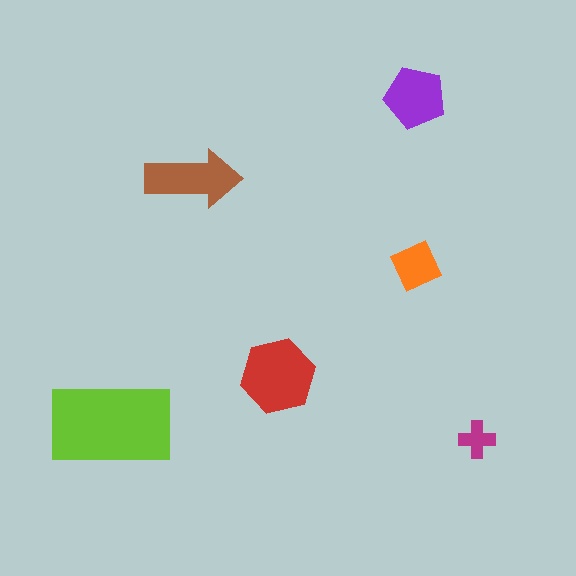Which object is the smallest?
The magenta cross.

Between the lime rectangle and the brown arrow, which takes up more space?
The lime rectangle.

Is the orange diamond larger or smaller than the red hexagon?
Smaller.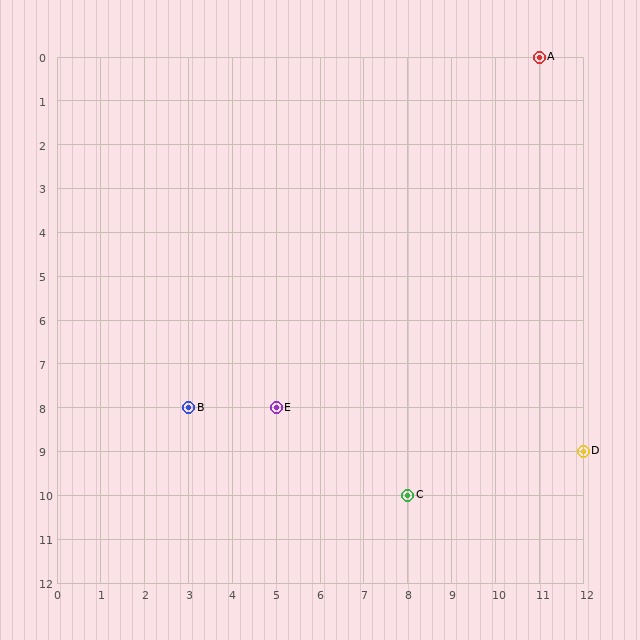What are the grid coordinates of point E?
Point E is at grid coordinates (5, 8).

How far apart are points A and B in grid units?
Points A and B are 8 columns and 8 rows apart (about 11.3 grid units diagonally).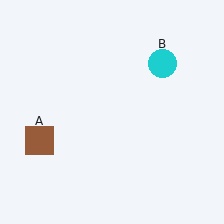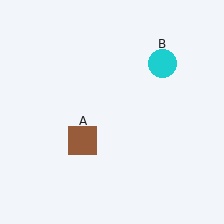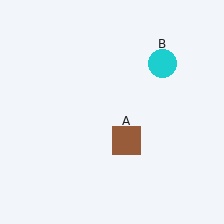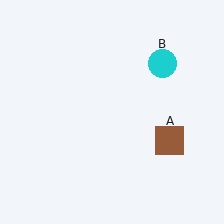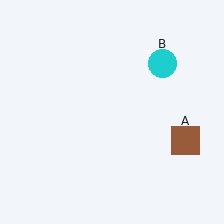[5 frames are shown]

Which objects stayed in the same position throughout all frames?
Cyan circle (object B) remained stationary.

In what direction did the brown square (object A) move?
The brown square (object A) moved right.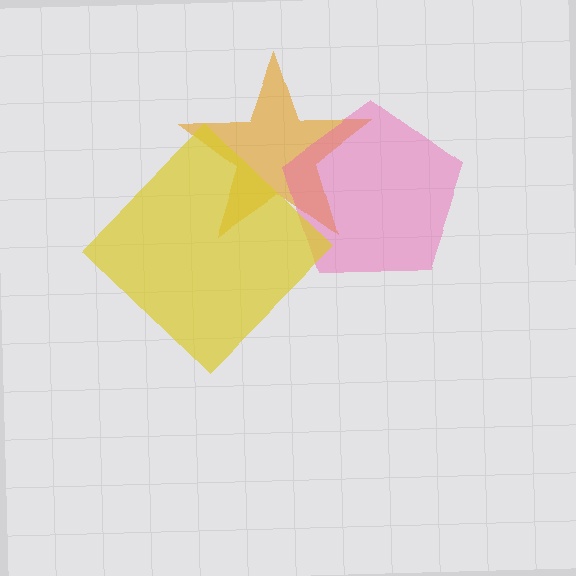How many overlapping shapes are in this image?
There are 3 overlapping shapes in the image.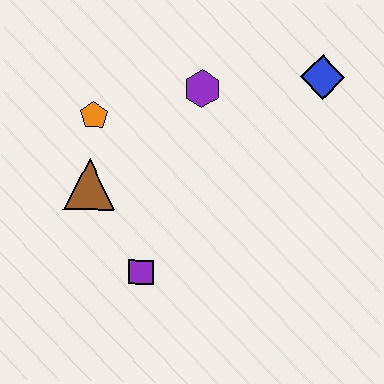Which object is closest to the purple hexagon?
The orange pentagon is closest to the purple hexagon.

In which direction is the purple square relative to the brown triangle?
The purple square is below the brown triangle.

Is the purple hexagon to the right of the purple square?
Yes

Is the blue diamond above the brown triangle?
Yes